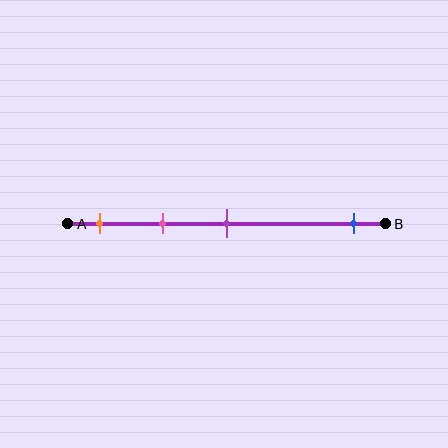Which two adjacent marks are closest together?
The orange and pink marks are the closest adjacent pair.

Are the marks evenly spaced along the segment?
No, the marks are not evenly spaced.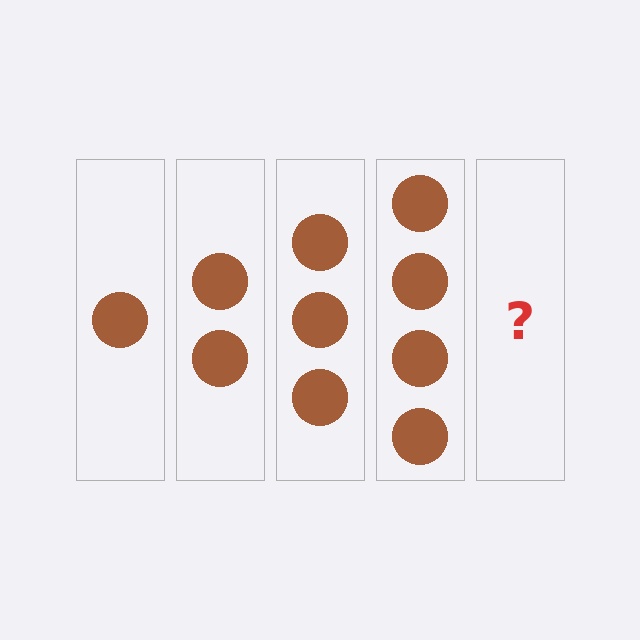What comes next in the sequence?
The next element should be 5 circles.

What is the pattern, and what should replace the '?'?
The pattern is that each step adds one more circle. The '?' should be 5 circles.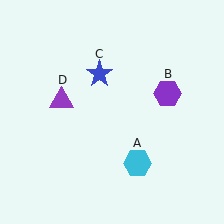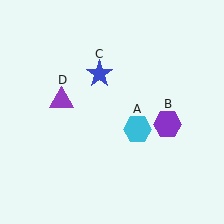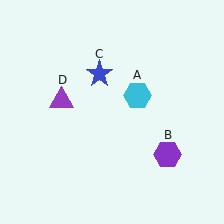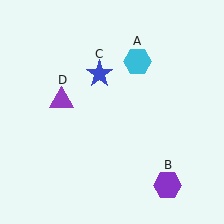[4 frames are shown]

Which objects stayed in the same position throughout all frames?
Blue star (object C) and purple triangle (object D) remained stationary.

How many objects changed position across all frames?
2 objects changed position: cyan hexagon (object A), purple hexagon (object B).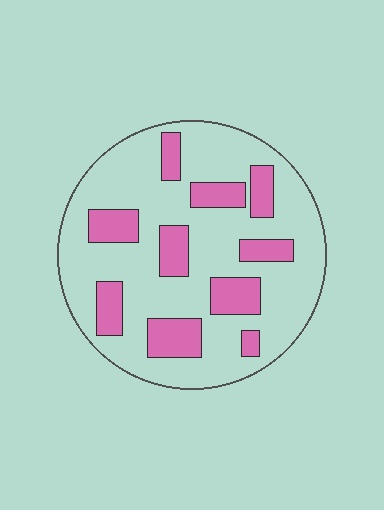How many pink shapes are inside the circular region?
10.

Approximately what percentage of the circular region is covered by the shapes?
Approximately 25%.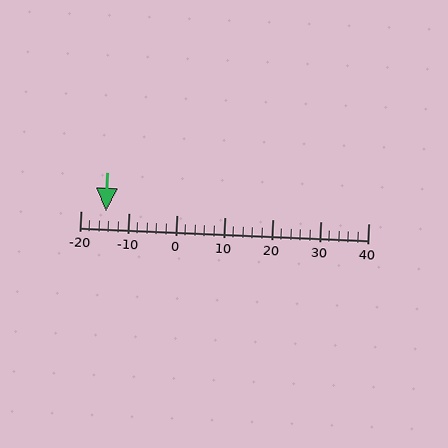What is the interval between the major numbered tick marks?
The major tick marks are spaced 10 units apart.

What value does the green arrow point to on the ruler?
The green arrow points to approximately -15.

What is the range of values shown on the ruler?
The ruler shows values from -20 to 40.